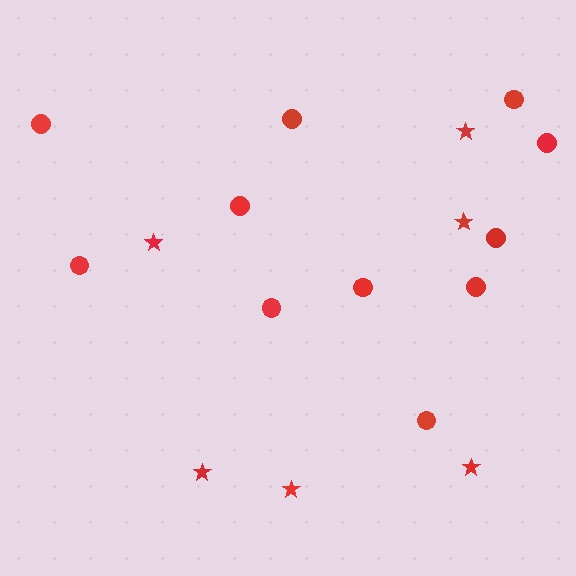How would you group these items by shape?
There are 2 groups: one group of stars (6) and one group of circles (11).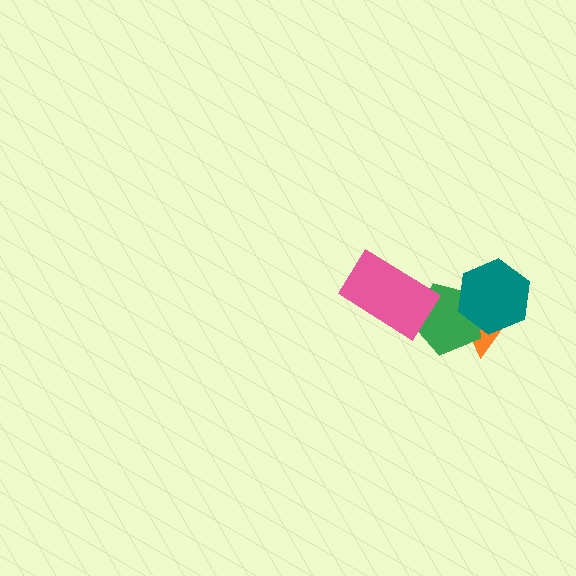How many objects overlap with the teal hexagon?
2 objects overlap with the teal hexagon.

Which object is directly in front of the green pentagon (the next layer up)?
The pink rectangle is directly in front of the green pentagon.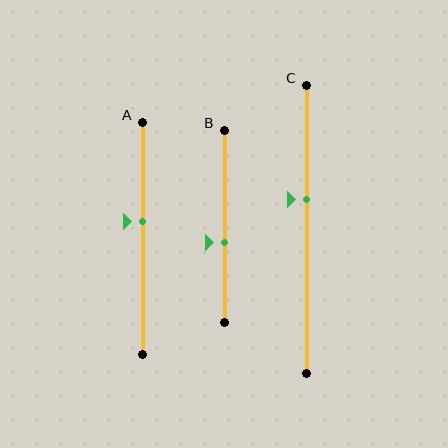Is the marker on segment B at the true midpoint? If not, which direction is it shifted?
No, the marker on segment B is shifted downward by about 8% of the segment length.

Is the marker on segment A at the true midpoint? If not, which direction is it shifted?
No, the marker on segment A is shifted upward by about 7% of the segment length.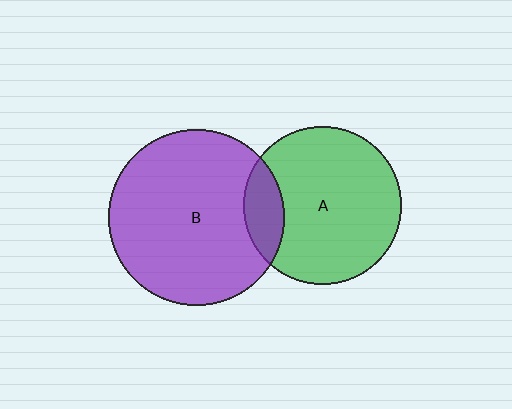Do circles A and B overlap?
Yes.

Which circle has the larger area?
Circle B (purple).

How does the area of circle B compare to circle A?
Approximately 1.2 times.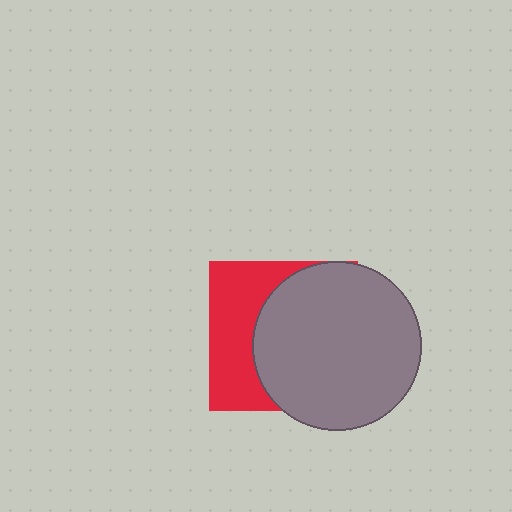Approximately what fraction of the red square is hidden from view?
Roughly 62% of the red square is hidden behind the gray circle.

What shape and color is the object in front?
The object in front is a gray circle.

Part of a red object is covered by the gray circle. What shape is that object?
It is a square.